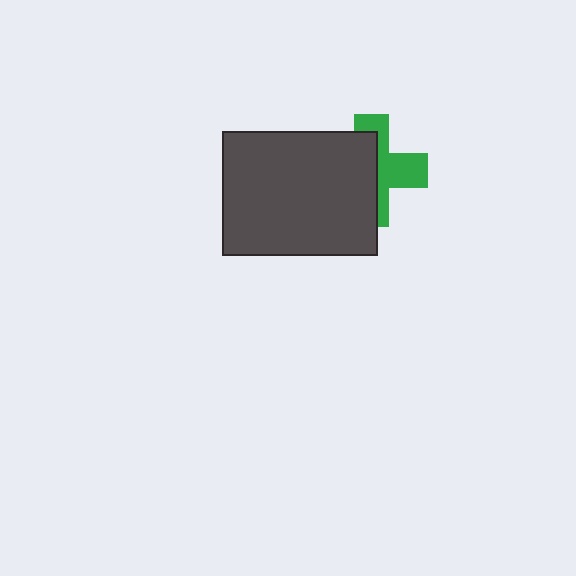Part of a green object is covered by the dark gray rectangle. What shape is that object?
It is a cross.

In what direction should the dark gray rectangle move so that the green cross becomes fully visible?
The dark gray rectangle should move left. That is the shortest direction to clear the overlap and leave the green cross fully visible.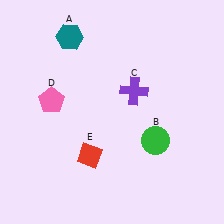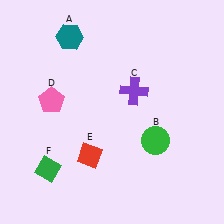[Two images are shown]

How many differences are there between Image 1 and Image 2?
There is 1 difference between the two images.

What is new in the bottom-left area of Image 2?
A green diamond (F) was added in the bottom-left area of Image 2.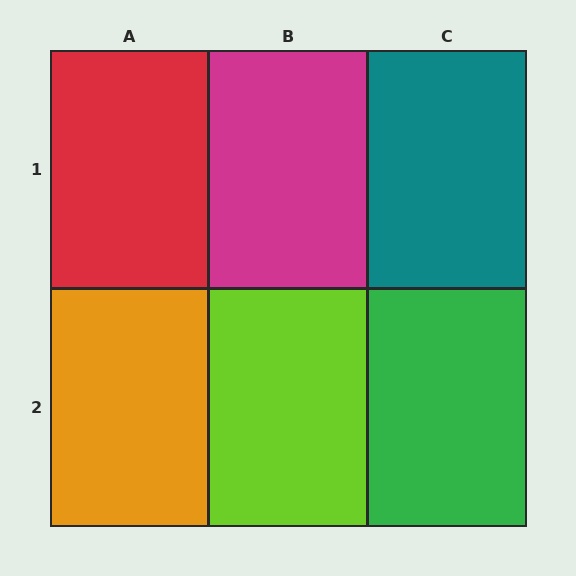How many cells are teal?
1 cell is teal.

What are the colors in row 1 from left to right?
Red, magenta, teal.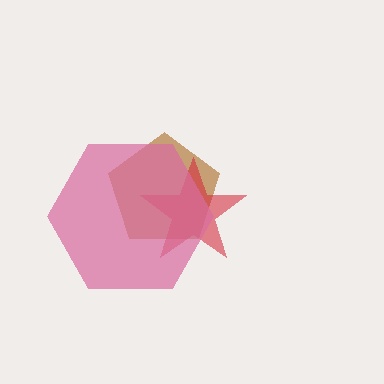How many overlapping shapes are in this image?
There are 3 overlapping shapes in the image.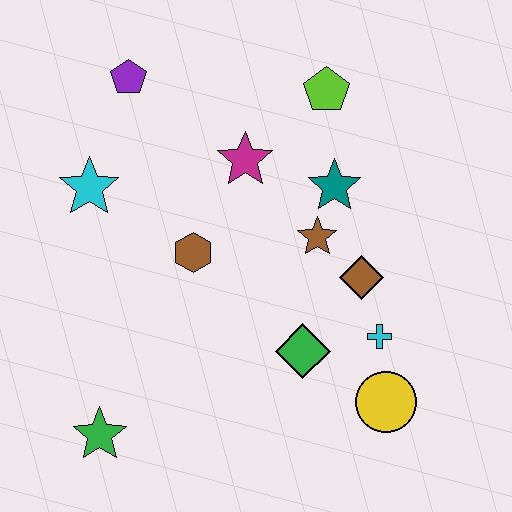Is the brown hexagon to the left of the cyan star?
No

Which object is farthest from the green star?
The lime pentagon is farthest from the green star.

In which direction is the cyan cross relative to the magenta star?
The cyan cross is below the magenta star.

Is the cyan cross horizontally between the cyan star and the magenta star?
No